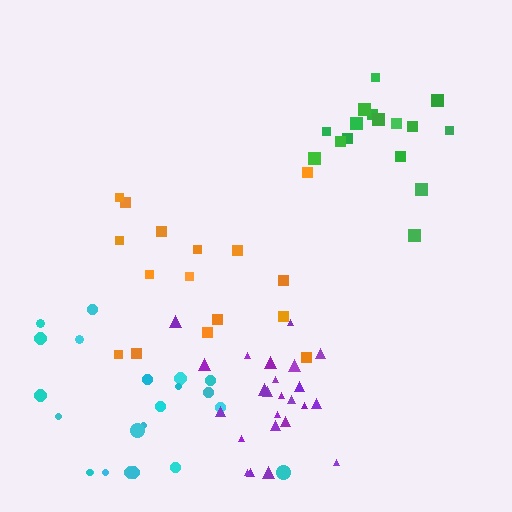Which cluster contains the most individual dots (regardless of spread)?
Purple (24).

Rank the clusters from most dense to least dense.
purple, green, orange, cyan.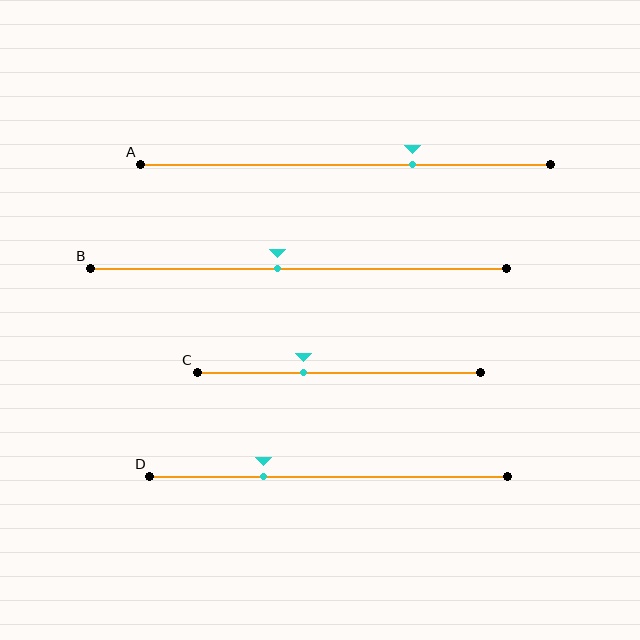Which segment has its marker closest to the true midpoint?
Segment B has its marker closest to the true midpoint.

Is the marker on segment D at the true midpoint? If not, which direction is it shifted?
No, the marker on segment D is shifted to the left by about 18% of the segment length.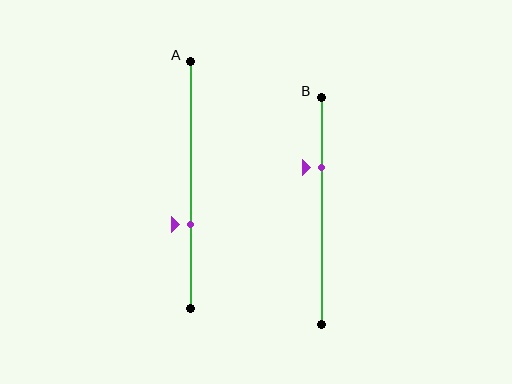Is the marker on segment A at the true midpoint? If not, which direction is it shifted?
No, the marker on segment A is shifted downward by about 16% of the segment length.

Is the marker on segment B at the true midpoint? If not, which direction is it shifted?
No, the marker on segment B is shifted upward by about 19% of the segment length.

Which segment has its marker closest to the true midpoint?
Segment A has its marker closest to the true midpoint.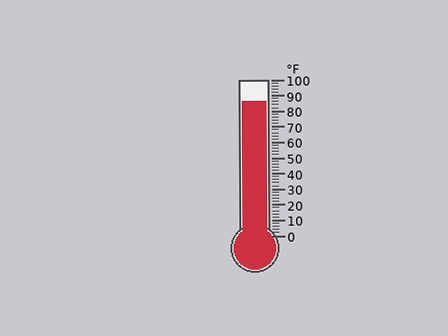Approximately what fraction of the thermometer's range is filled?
The thermometer is filled to approximately 85% of its range.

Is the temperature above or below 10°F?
The temperature is above 10°F.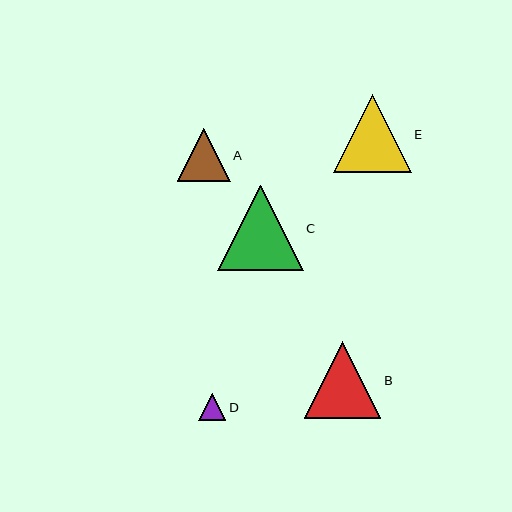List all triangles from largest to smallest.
From largest to smallest: C, E, B, A, D.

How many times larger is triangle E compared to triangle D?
Triangle E is approximately 2.9 times the size of triangle D.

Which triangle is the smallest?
Triangle D is the smallest with a size of approximately 27 pixels.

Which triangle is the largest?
Triangle C is the largest with a size of approximately 85 pixels.